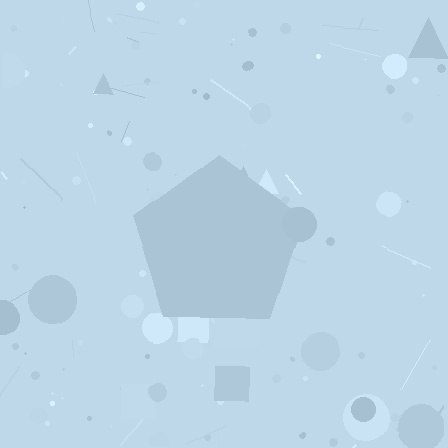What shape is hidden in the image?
A pentagon is hidden in the image.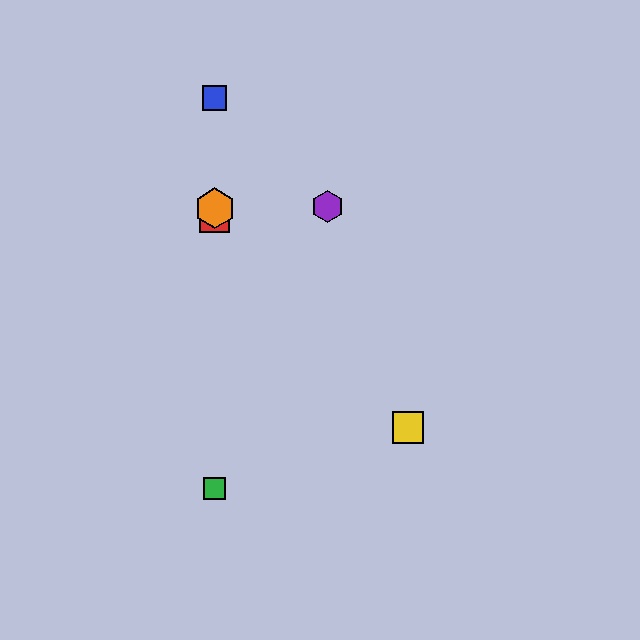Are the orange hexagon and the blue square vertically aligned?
Yes, both are at x≈215.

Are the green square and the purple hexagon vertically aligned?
No, the green square is at x≈215 and the purple hexagon is at x≈328.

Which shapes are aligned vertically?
The red square, the blue square, the green square, the orange hexagon are aligned vertically.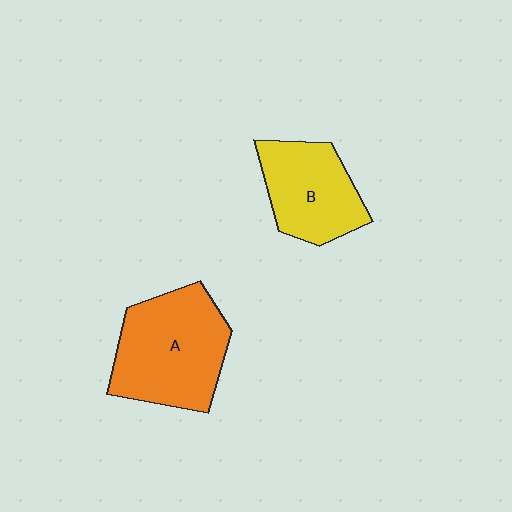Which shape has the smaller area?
Shape B (yellow).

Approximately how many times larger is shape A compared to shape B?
Approximately 1.4 times.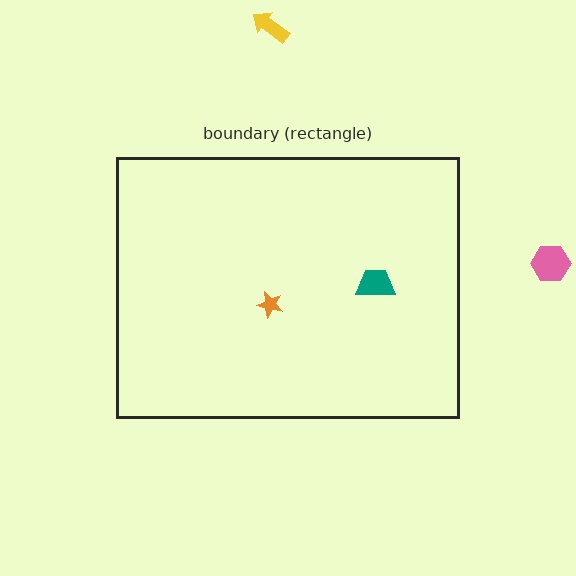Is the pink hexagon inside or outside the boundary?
Outside.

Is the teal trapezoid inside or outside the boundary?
Inside.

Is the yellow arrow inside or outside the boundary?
Outside.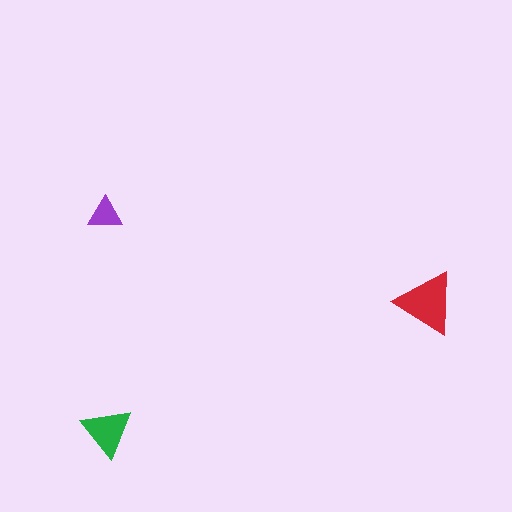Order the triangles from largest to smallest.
the red one, the green one, the purple one.